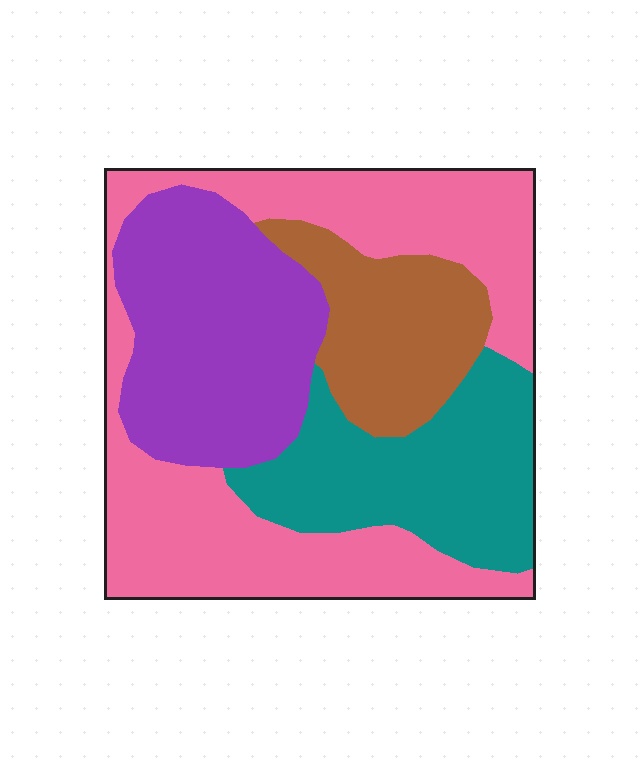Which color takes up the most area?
Pink, at roughly 40%.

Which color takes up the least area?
Brown, at roughly 15%.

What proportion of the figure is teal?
Teal covers around 20% of the figure.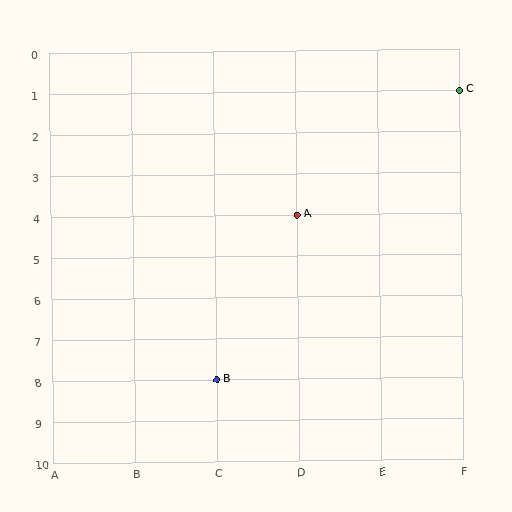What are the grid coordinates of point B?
Point B is at grid coordinates (C, 8).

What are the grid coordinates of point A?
Point A is at grid coordinates (D, 4).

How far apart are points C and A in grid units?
Points C and A are 2 columns and 3 rows apart (about 3.6 grid units diagonally).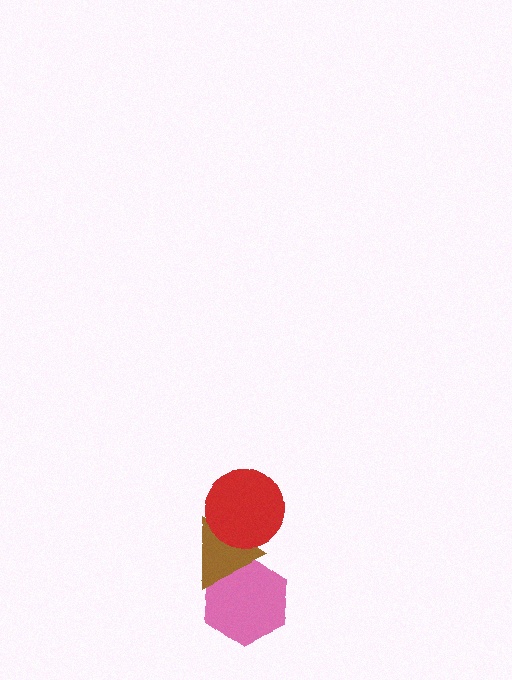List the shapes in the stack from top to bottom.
From top to bottom: the red circle, the brown triangle, the pink hexagon.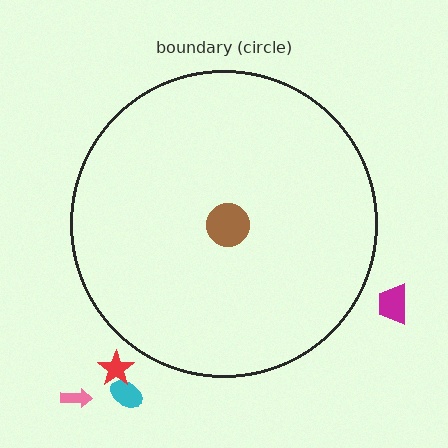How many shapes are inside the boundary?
1 inside, 4 outside.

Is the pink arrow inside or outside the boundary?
Outside.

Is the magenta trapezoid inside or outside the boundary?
Outside.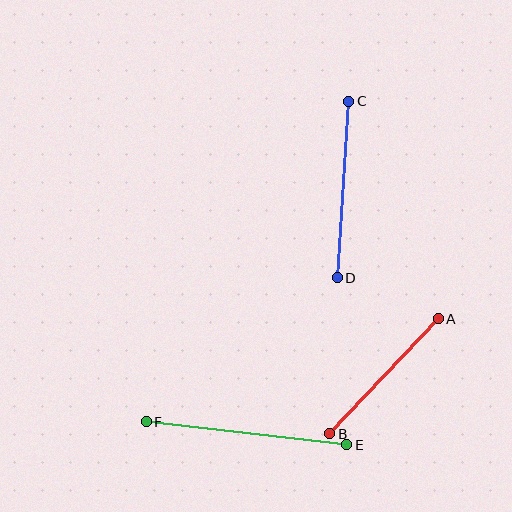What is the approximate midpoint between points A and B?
The midpoint is at approximately (384, 376) pixels.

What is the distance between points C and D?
The distance is approximately 177 pixels.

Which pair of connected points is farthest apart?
Points E and F are farthest apart.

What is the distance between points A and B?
The distance is approximately 158 pixels.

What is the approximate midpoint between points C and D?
The midpoint is at approximately (343, 189) pixels.